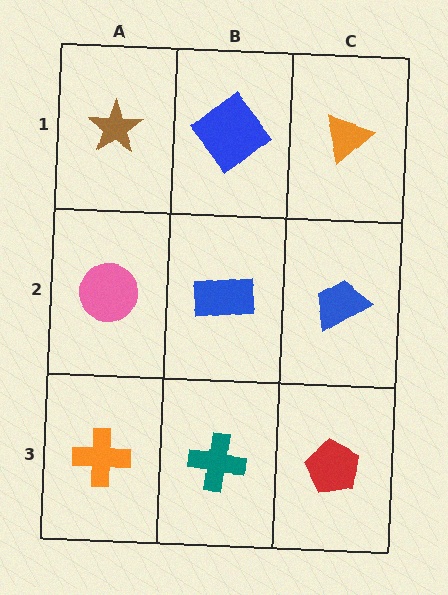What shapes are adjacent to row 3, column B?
A blue rectangle (row 2, column B), an orange cross (row 3, column A), a red pentagon (row 3, column C).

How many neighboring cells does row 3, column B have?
3.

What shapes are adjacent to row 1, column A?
A pink circle (row 2, column A), a blue diamond (row 1, column B).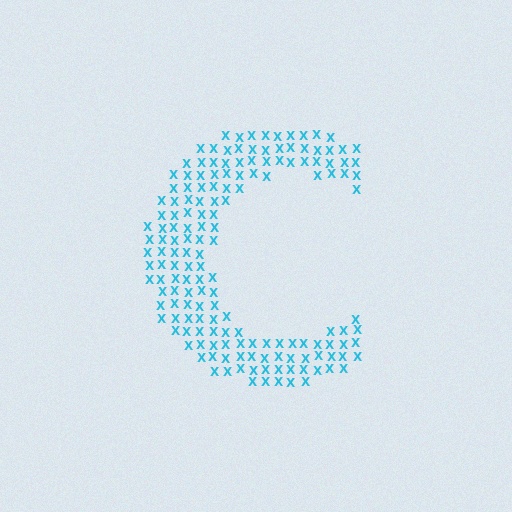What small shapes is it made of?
It is made of small letter X's.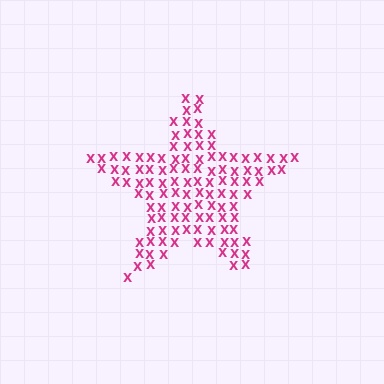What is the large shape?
The large shape is a star.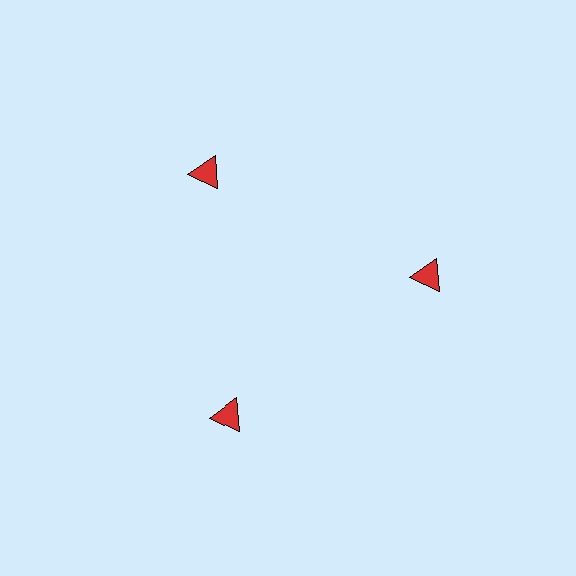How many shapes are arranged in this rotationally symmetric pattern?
There are 3 shapes, arranged in 3 groups of 1.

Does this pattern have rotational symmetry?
Yes, this pattern has 3-fold rotational symmetry. It looks the same after rotating 120 degrees around the center.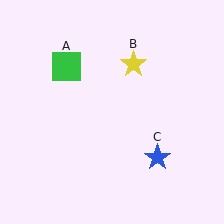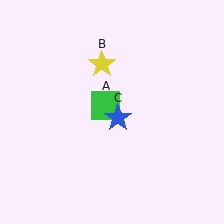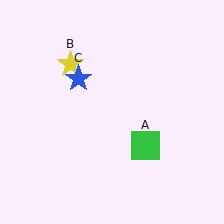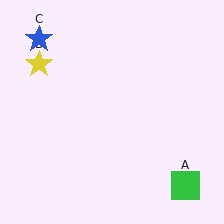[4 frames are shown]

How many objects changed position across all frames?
3 objects changed position: green square (object A), yellow star (object B), blue star (object C).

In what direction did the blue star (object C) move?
The blue star (object C) moved up and to the left.